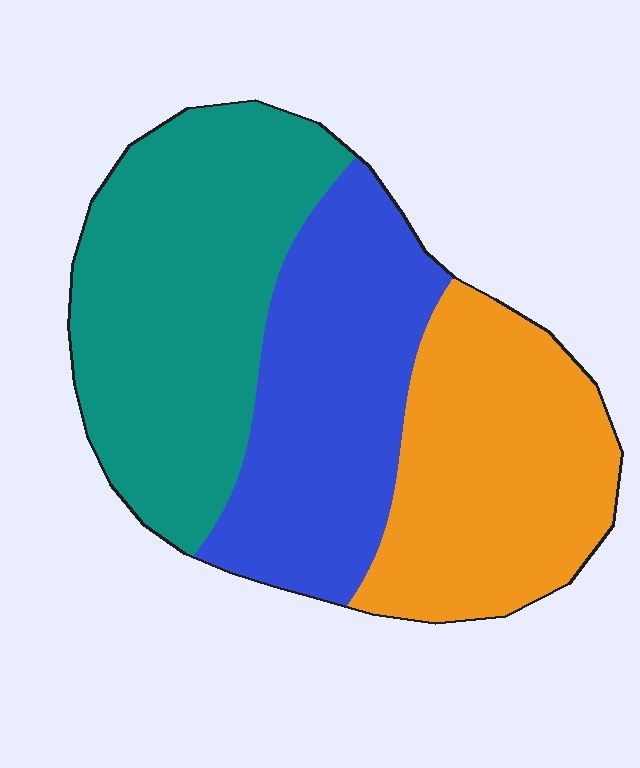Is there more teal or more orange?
Teal.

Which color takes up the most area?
Teal, at roughly 40%.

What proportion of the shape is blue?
Blue takes up about one third (1/3) of the shape.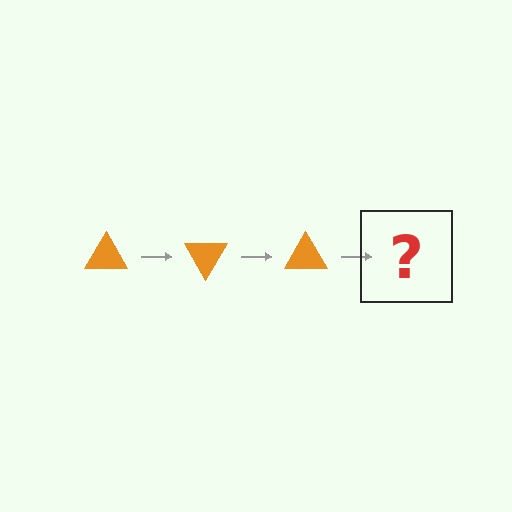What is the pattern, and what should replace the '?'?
The pattern is that the triangle rotates 60 degrees each step. The '?' should be an orange triangle rotated 180 degrees.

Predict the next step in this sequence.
The next step is an orange triangle rotated 180 degrees.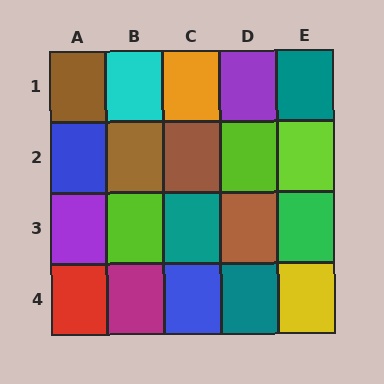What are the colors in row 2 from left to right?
Blue, brown, brown, lime, lime.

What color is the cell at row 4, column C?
Blue.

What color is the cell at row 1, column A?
Brown.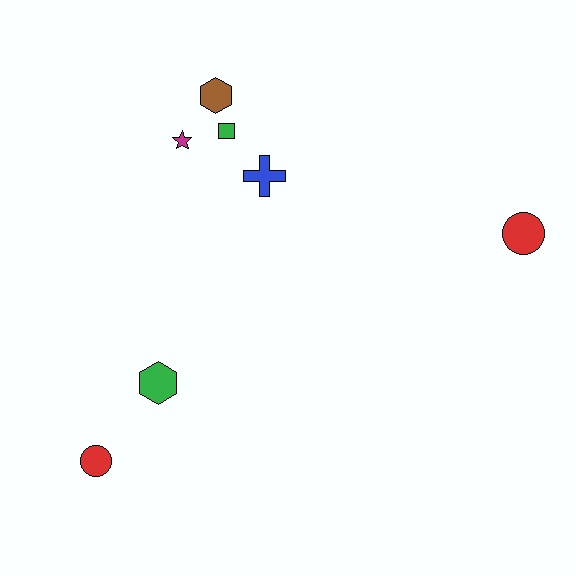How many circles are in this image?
There are 2 circles.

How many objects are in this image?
There are 7 objects.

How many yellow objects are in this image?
There are no yellow objects.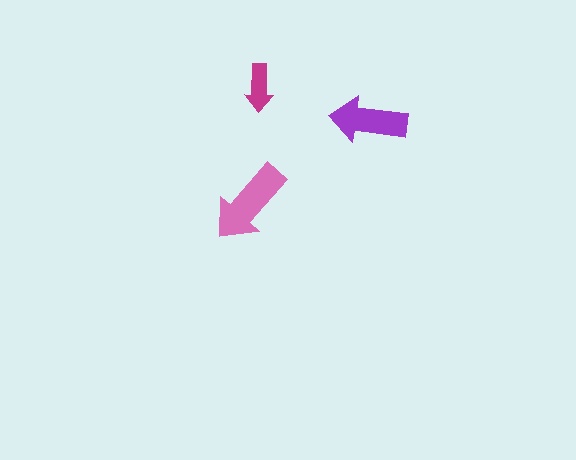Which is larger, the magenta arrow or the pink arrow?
The pink one.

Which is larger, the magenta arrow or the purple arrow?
The purple one.